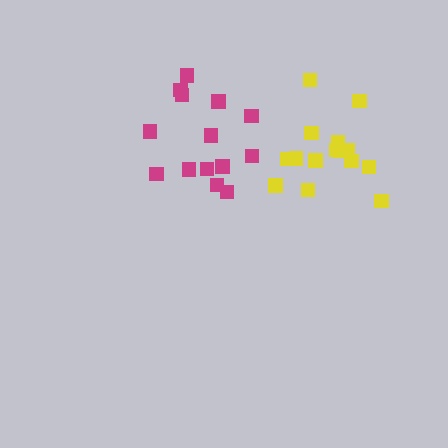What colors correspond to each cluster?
The clusters are colored: magenta, yellow.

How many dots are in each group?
Group 1: 14 dots, Group 2: 15 dots (29 total).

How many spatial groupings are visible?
There are 2 spatial groupings.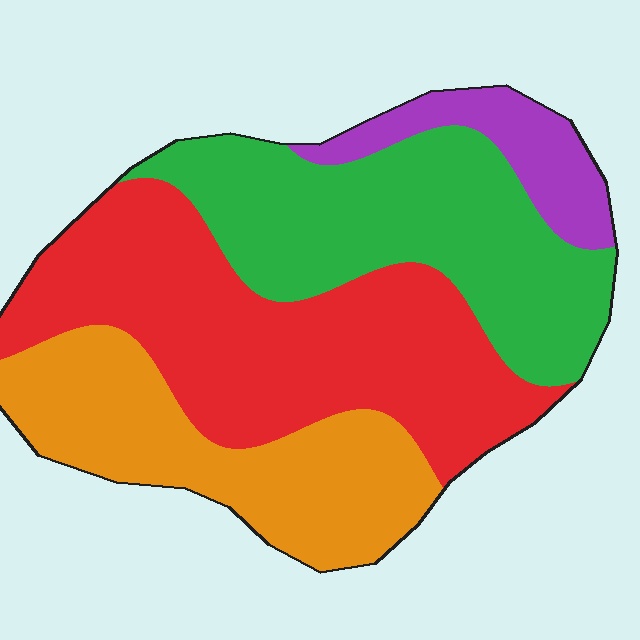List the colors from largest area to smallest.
From largest to smallest: red, green, orange, purple.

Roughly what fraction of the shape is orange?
Orange covers 24% of the shape.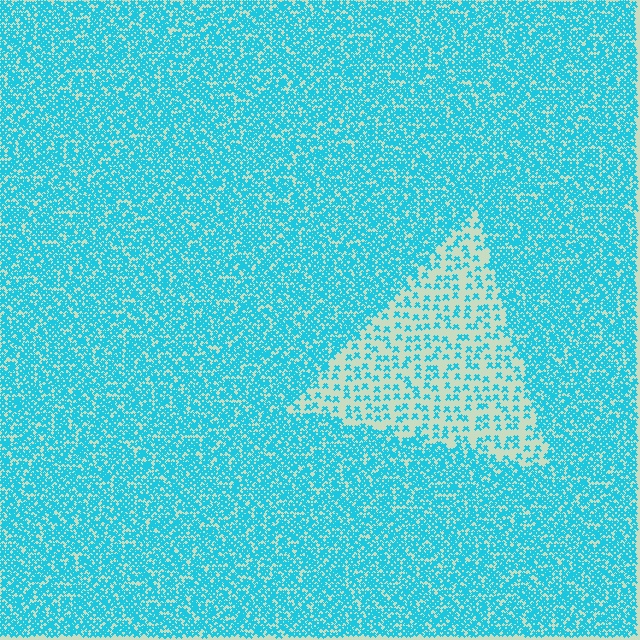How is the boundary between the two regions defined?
The boundary is defined by a change in element density (approximately 2.9x ratio). All elements are the same color, size, and shape.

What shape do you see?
I see a triangle.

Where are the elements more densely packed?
The elements are more densely packed outside the triangle boundary.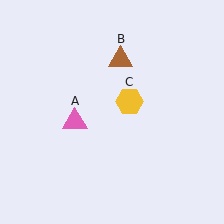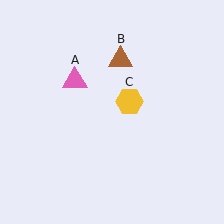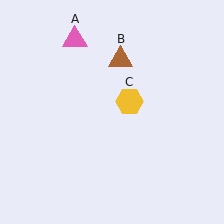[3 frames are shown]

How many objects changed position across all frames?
1 object changed position: pink triangle (object A).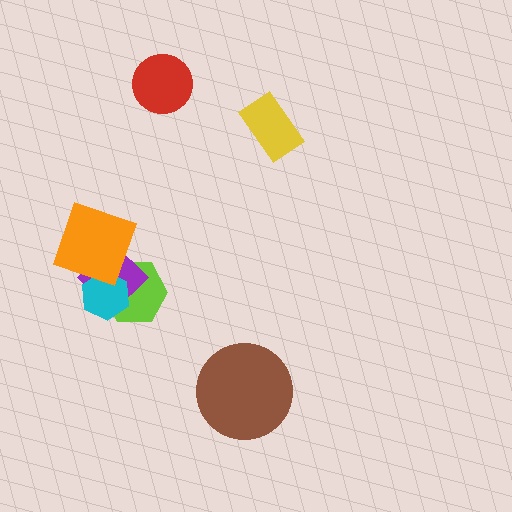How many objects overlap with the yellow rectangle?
0 objects overlap with the yellow rectangle.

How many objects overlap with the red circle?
0 objects overlap with the red circle.